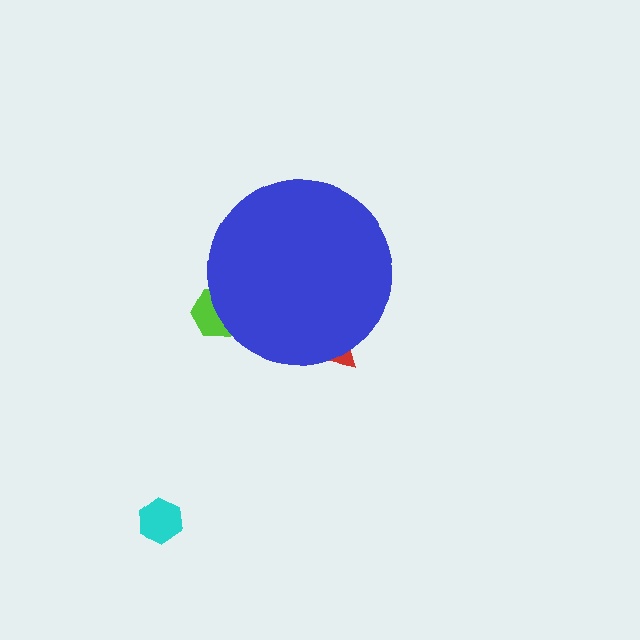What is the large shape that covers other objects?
A blue circle.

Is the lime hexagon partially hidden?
Yes, the lime hexagon is partially hidden behind the blue circle.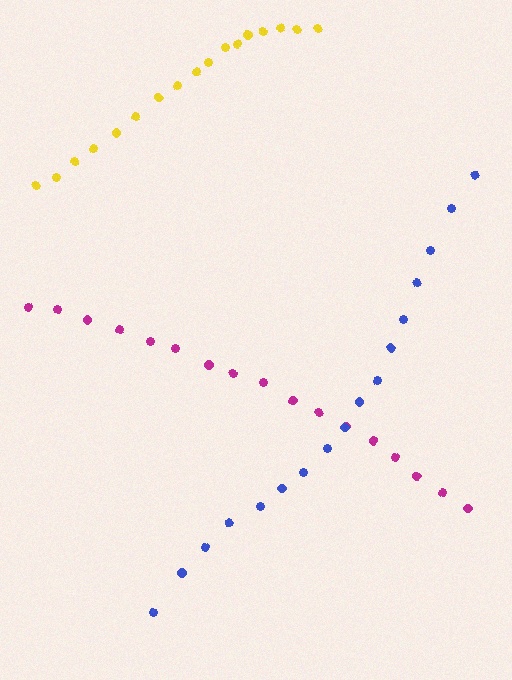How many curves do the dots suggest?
There are 3 distinct paths.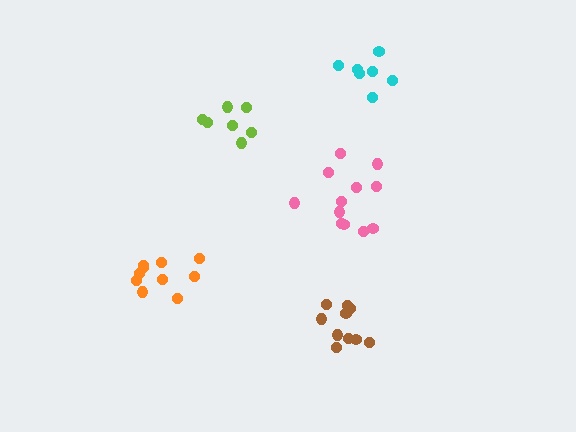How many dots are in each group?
Group 1: 7 dots, Group 2: 12 dots, Group 3: 10 dots, Group 4: 7 dots, Group 5: 10 dots (46 total).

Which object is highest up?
The cyan cluster is topmost.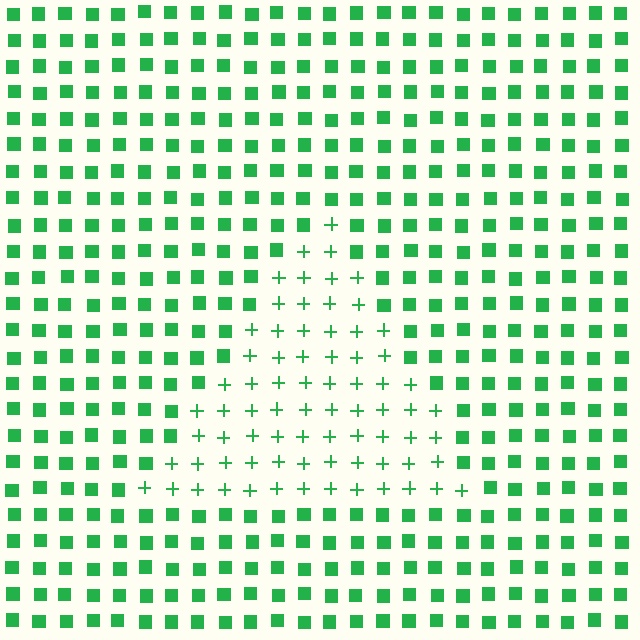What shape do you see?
I see a triangle.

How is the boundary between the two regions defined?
The boundary is defined by a change in element shape: plus signs inside vs. squares outside. All elements share the same color and spacing.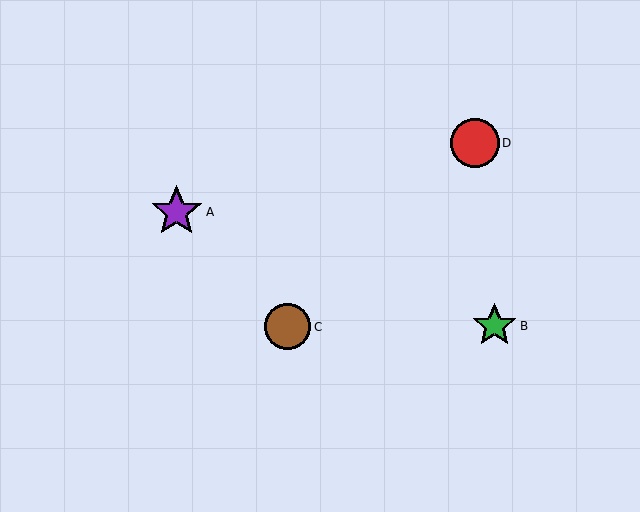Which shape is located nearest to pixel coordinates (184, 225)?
The purple star (labeled A) at (177, 212) is nearest to that location.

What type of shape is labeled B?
Shape B is a green star.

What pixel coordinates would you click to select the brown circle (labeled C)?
Click at (288, 327) to select the brown circle C.